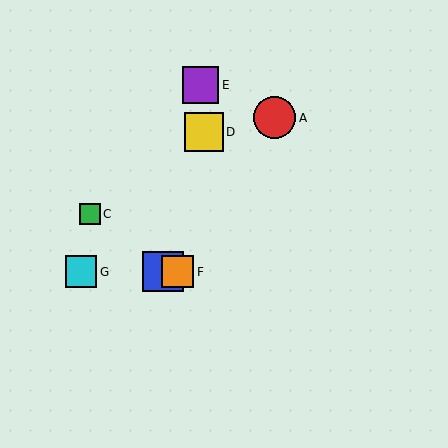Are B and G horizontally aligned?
Yes, both are at y≈272.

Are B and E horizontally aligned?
No, B is at y≈272 and E is at y≈85.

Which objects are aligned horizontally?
Objects B, F, G are aligned horizontally.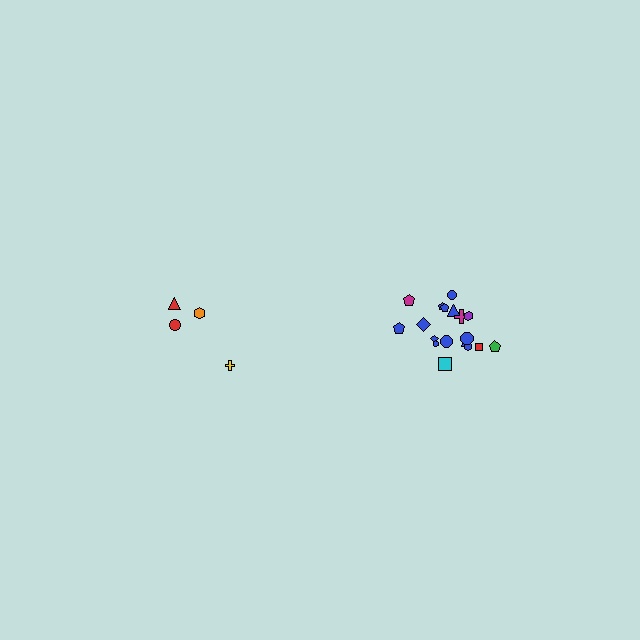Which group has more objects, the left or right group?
The right group.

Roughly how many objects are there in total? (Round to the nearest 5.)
Roughly 20 objects in total.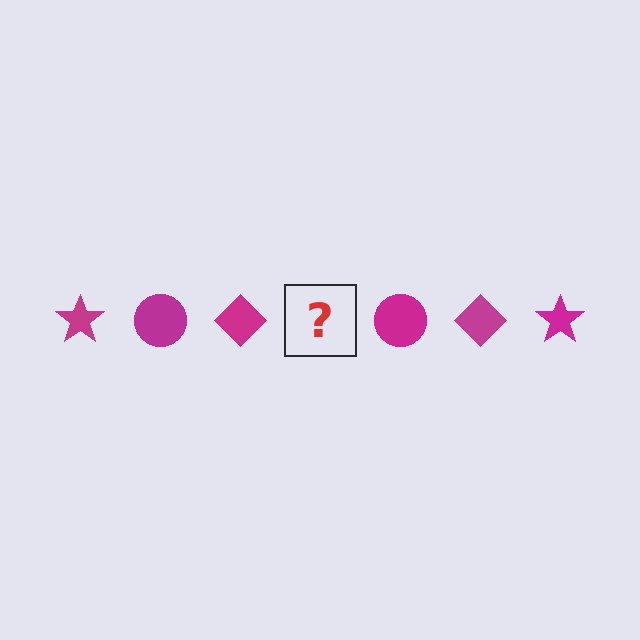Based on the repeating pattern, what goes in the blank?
The blank should be a magenta star.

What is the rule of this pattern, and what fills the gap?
The rule is that the pattern cycles through star, circle, diamond shapes in magenta. The gap should be filled with a magenta star.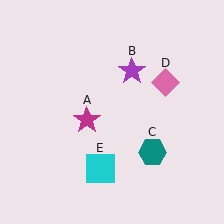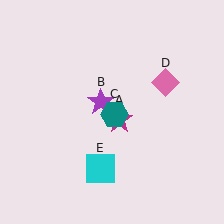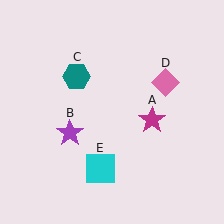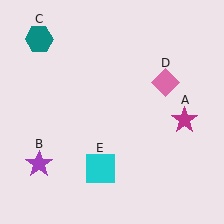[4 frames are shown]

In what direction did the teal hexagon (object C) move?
The teal hexagon (object C) moved up and to the left.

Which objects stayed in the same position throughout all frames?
Pink diamond (object D) and cyan square (object E) remained stationary.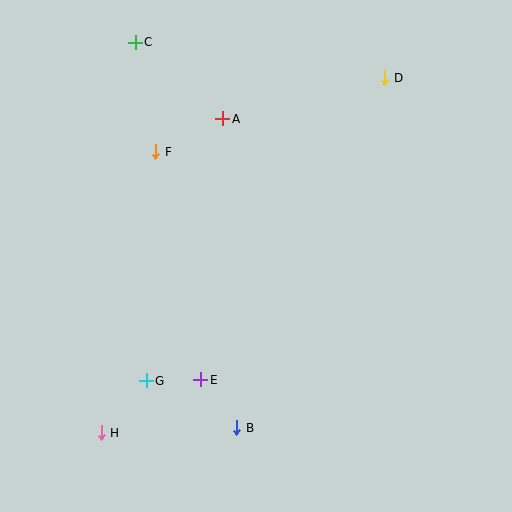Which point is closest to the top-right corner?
Point D is closest to the top-right corner.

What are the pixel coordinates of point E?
Point E is at (201, 380).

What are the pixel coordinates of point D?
Point D is at (385, 78).